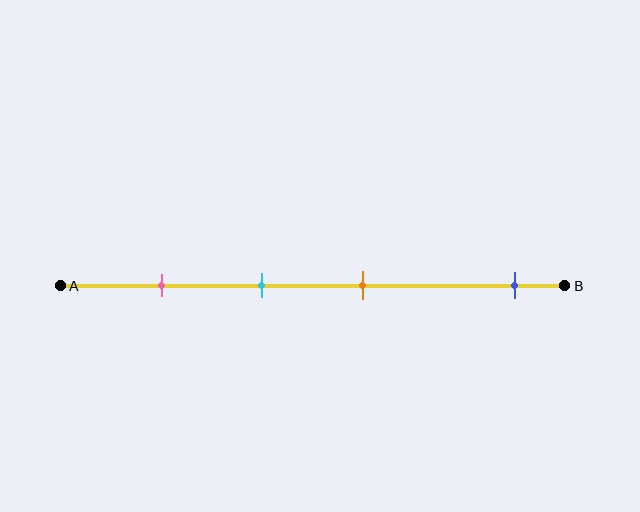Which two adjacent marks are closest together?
The cyan and orange marks are the closest adjacent pair.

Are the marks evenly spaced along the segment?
No, the marks are not evenly spaced.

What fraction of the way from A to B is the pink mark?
The pink mark is approximately 20% (0.2) of the way from A to B.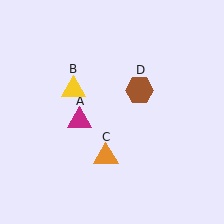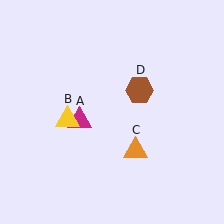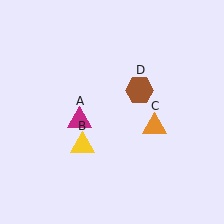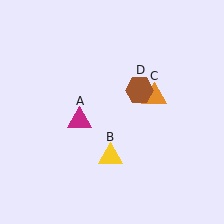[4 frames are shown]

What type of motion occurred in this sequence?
The yellow triangle (object B), orange triangle (object C) rotated counterclockwise around the center of the scene.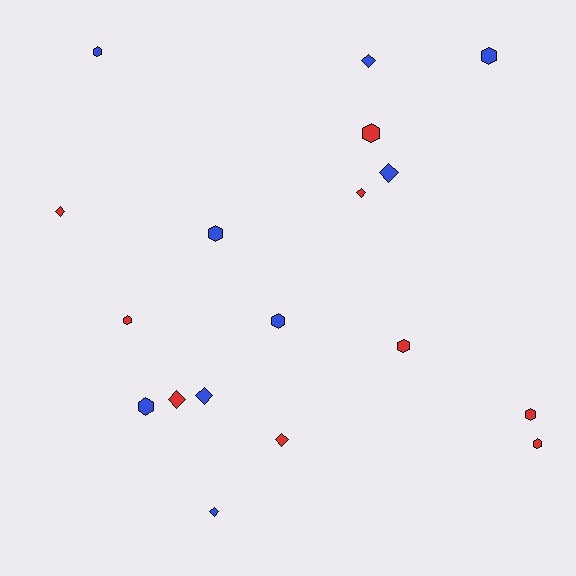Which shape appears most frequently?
Hexagon, with 10 objects.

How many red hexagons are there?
There are 5 red hexagons.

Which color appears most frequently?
Red, with 9 objects.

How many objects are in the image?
There are 18 objects.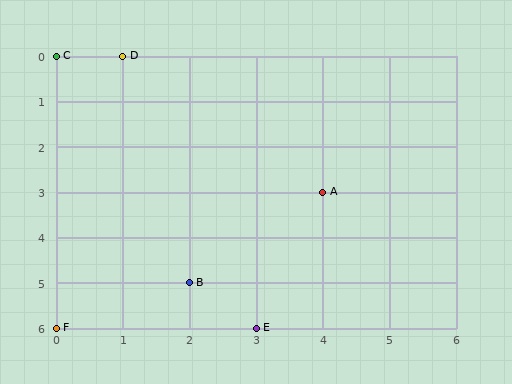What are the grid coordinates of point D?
Point D is at grid coordinates (1, 0).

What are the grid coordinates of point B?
Point B is at grid coordinates (2, 5).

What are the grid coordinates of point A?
Point A is at grid coordinates (4, 3).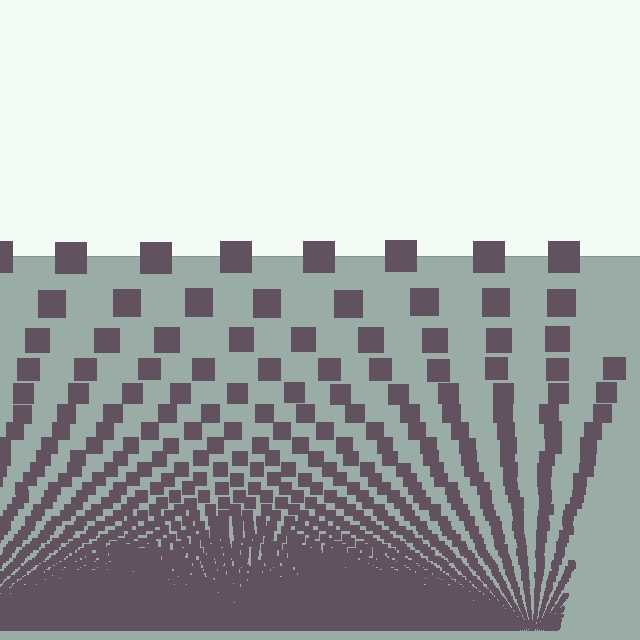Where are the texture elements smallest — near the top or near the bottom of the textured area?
Near the bottom.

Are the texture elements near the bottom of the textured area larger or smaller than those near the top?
Smaller. The gradient is inverted — elements near the bottom are smaller and denser.